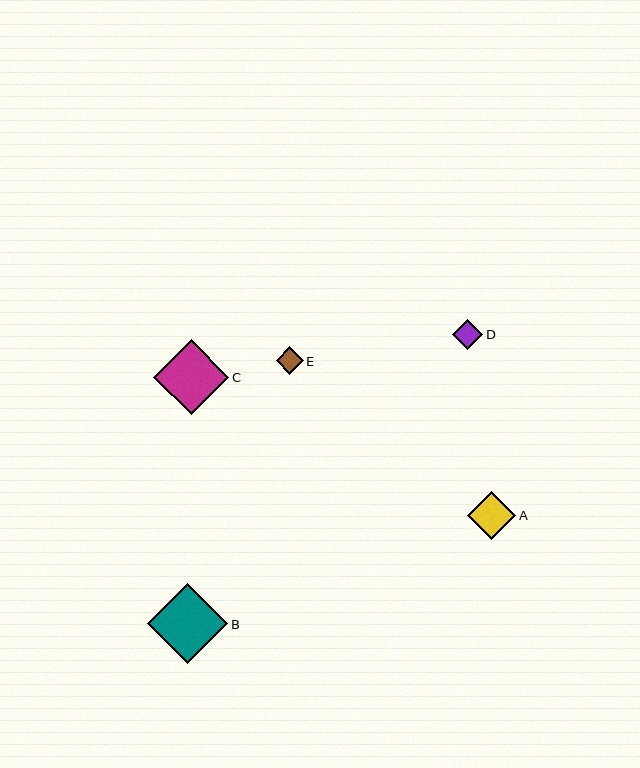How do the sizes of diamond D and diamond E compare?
Diamond D and diamond E are approximately the same size.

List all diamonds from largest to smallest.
From largest to smallest: B, C, A, D, E.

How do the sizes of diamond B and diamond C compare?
Diamond B and diamond C are approximately the same size.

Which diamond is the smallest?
Diamond E is the smallest with a size of approximately 27 pixels.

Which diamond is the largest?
Diamond B is the largest with a size of approximately 80 pixels.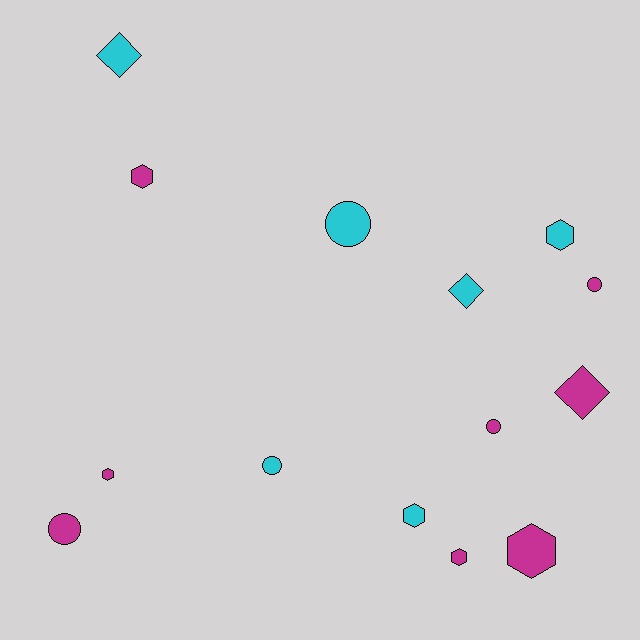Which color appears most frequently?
Magenta, with 8 objects.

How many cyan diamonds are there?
There are 2 cyan diamonds.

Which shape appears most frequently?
Hexagon, with 6 objects.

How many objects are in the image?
There are 14 objects.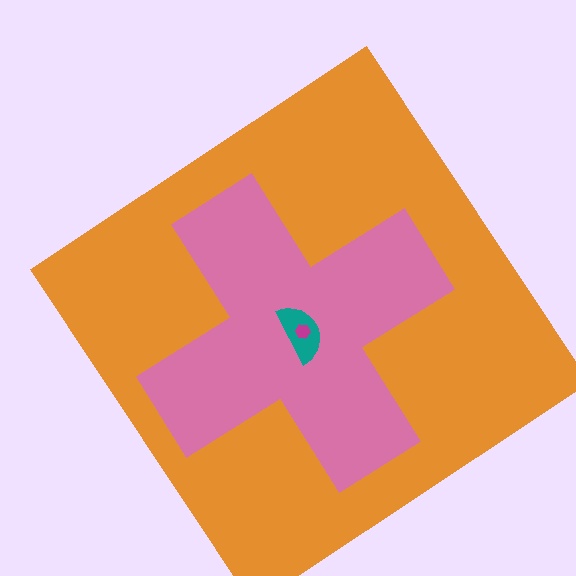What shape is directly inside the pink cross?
The teal semicircle.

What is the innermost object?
The magenta hexagon.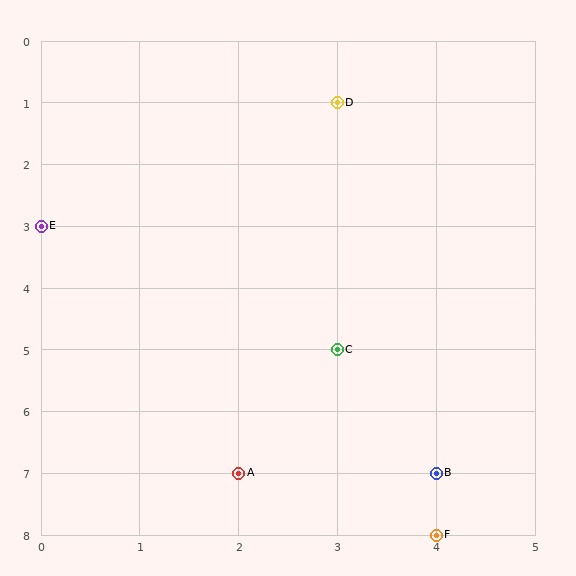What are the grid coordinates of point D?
Point D is at grid coordinates (3, 1).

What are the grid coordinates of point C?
Point C is at grid coordinates (3, 5).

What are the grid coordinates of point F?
Point F is at grid coordinates (4, 8).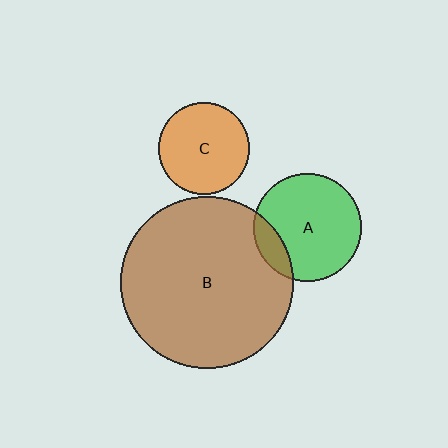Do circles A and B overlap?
Yes.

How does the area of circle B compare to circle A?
Approximately 2.6 times.